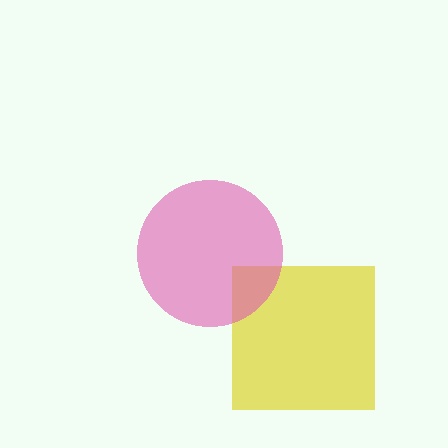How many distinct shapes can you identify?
There are 2 distinct shapes: a yellow square, a pink circle.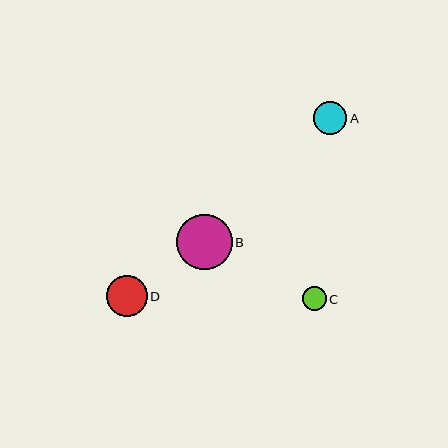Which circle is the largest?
Circle B is the largest with a size of approximately 55 pixels.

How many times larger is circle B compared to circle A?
Circle B is approximately 1.7 times the size of circle A.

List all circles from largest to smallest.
From largest to smallest: B, D, A, C.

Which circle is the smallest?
Circle C is the smallest with a size of approximately 24 pixels.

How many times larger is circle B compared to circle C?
Circle B is approximately 2.3 times the size of circle C.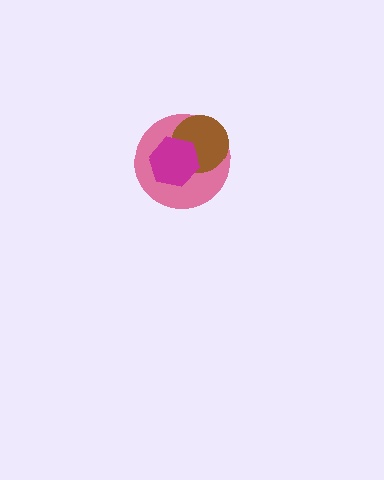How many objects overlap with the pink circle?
2 objects overlap with the pink circle.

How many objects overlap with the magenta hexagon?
2 objects overlap with the magenta hexagon.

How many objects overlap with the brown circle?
2 objects overlap with the brown circle.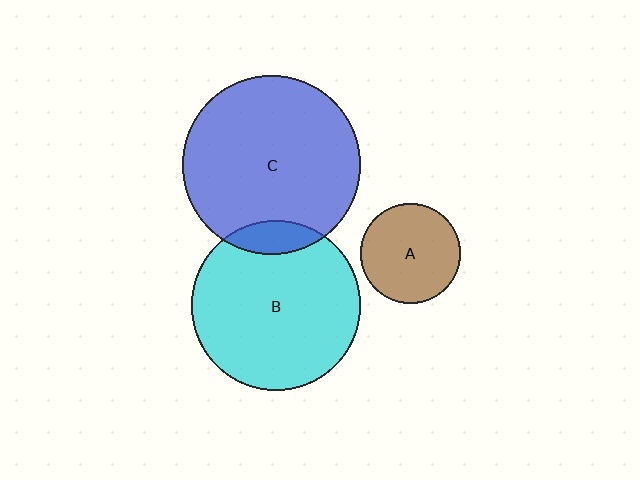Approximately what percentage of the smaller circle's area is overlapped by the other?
Approximately 10%.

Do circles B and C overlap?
Yes.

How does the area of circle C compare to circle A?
Approximately 3.2 times.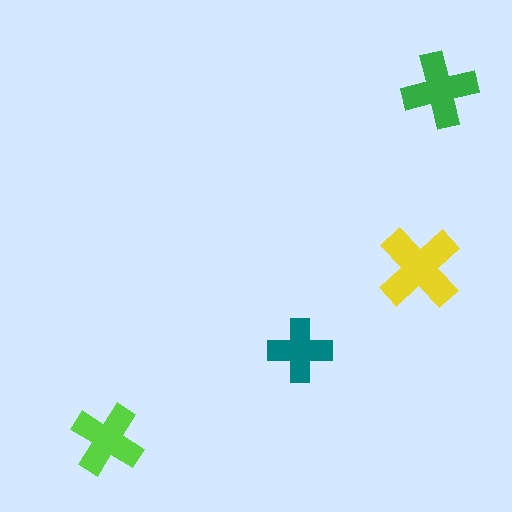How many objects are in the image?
There are 4 objects in the image.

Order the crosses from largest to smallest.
the yellow one, the green one, the lime one, the teal one.